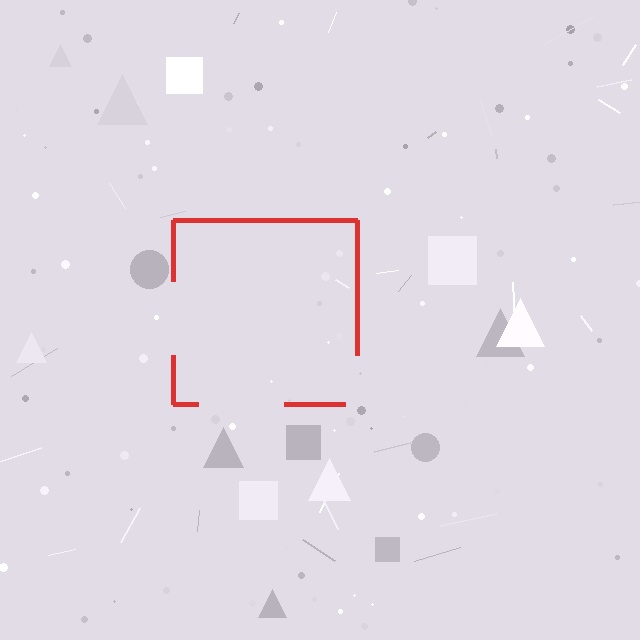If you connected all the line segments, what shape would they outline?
They would outline a square.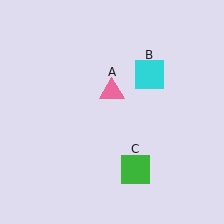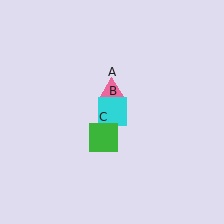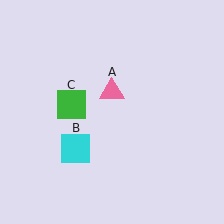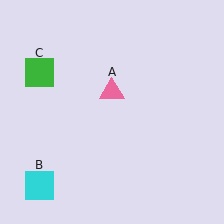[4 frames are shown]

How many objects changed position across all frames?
2 objects changed position: cyan square (object B), green square (object C).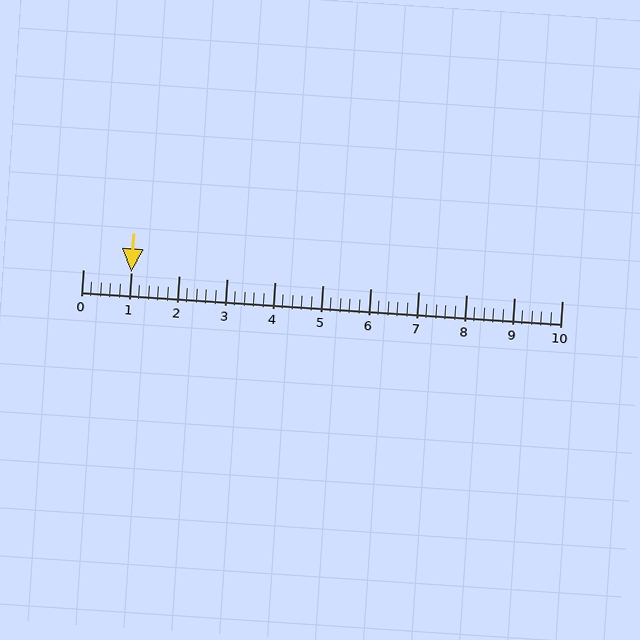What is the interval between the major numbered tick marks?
The major tick marks are spaced 1 units apart.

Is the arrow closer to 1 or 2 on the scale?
The arrow is closer to 1.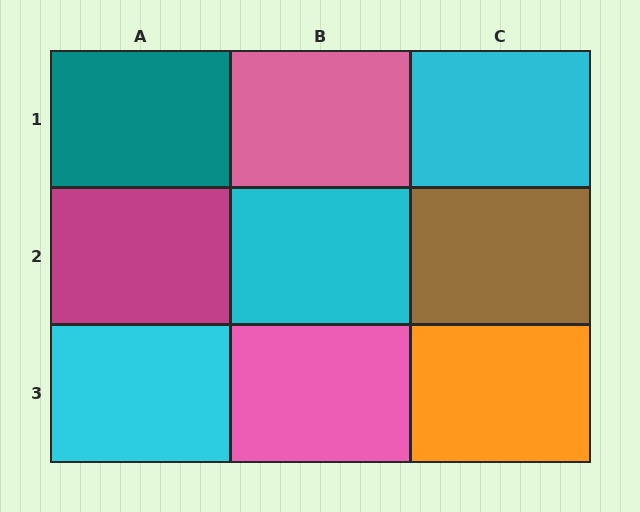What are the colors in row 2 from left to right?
Magenta, cyan, brown.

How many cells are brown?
1 cell is brown.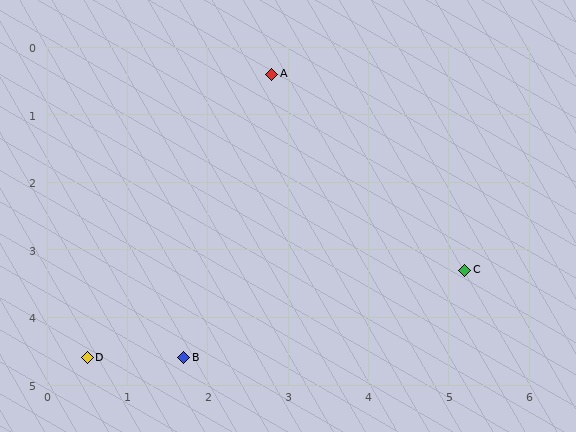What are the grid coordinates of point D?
Point D is at approximately (0.5, 4.6).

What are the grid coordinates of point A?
Point A is at approximately (2.8, 0.4).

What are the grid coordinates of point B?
Point B is at approximately (1.7, 4.6).